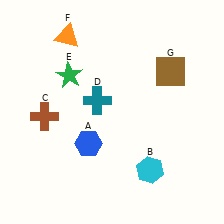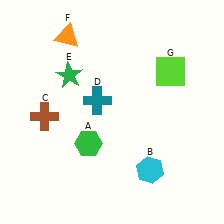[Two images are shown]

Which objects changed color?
A changed from blue to green. G changed from brown to lime.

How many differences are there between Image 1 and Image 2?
There are 2 differences between the two images.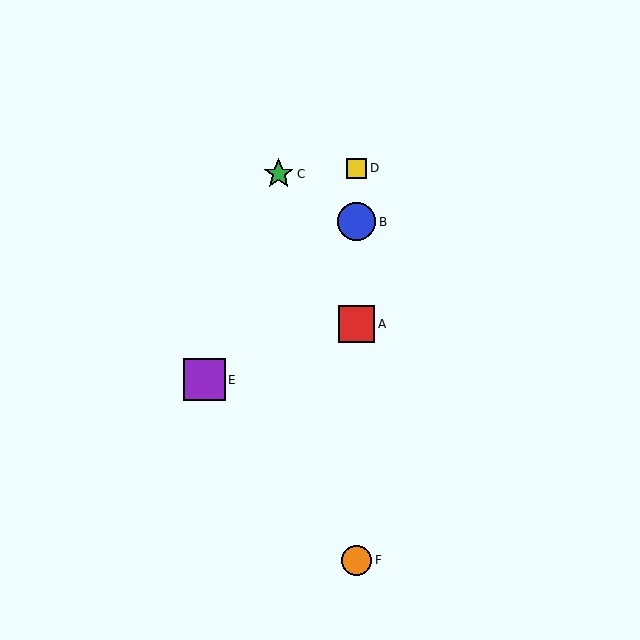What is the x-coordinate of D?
Object D is at x≈357.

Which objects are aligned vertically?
Objects A, B, D, F are aligned vertically.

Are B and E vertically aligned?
No, B is at x≈357 and E is at x≈204.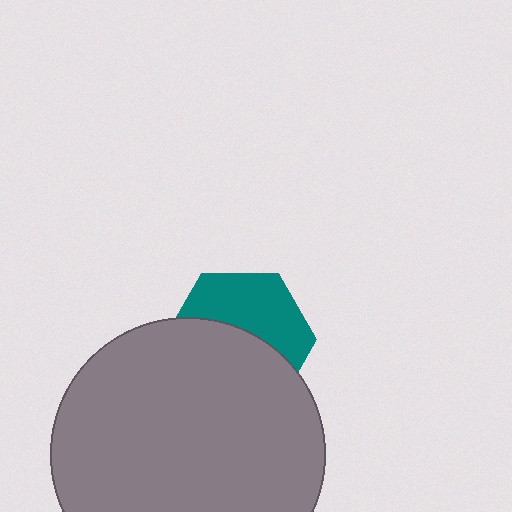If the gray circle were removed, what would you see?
You would see the complete teal hexagon.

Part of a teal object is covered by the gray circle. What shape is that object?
It is a hexagon.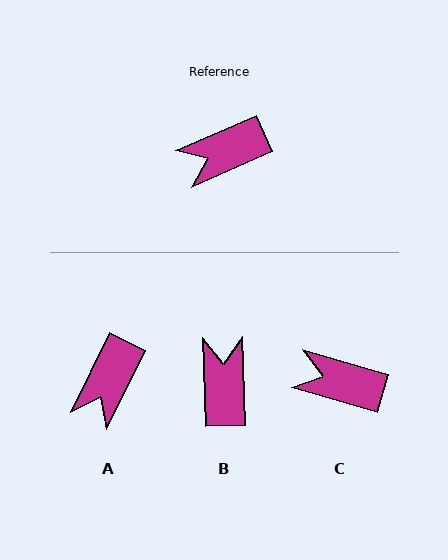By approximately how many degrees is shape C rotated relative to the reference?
Approximately 40 degrees clockwise.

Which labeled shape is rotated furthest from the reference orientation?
B, about 112 degrees away.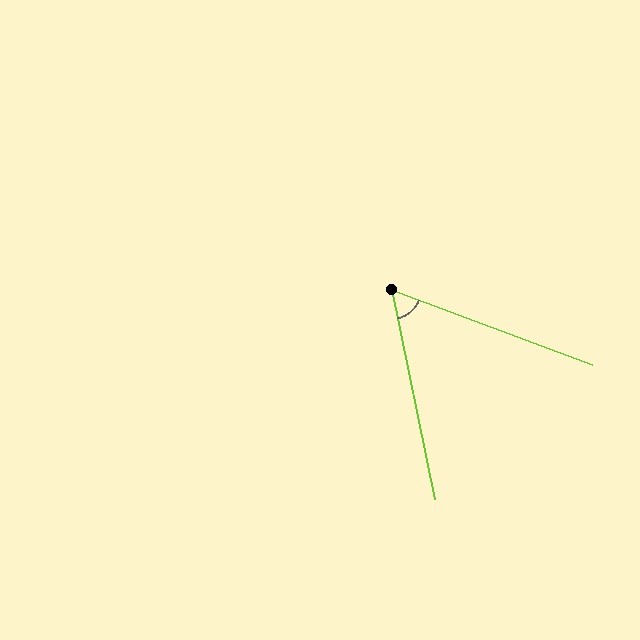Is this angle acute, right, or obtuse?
It is acute.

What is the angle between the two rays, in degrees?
Approximately 58 degrees.